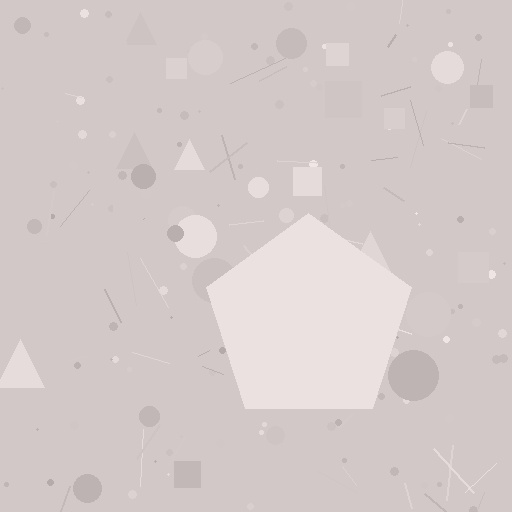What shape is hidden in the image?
A pentagon is hidden in the image.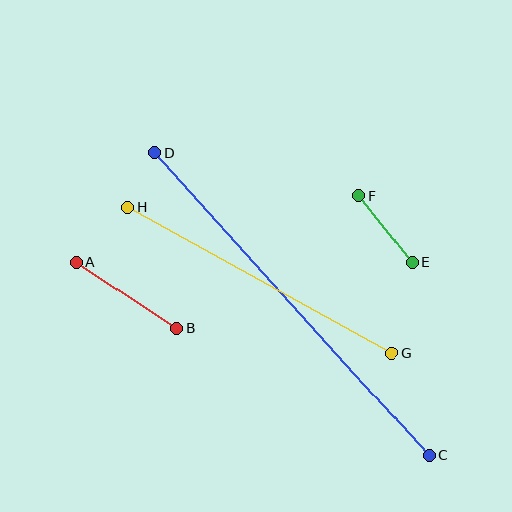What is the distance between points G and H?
The distance is approximately 302 pixels.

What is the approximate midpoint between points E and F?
The midpoint is at approximately (385, 229) pixels.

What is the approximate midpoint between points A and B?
The midpoint is at approximately (127, 295) pixels.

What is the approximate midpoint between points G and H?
The midpoint is at approximately (260, 280) pixels.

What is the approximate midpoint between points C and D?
The midpoint is at approximately (292, 304) pixels.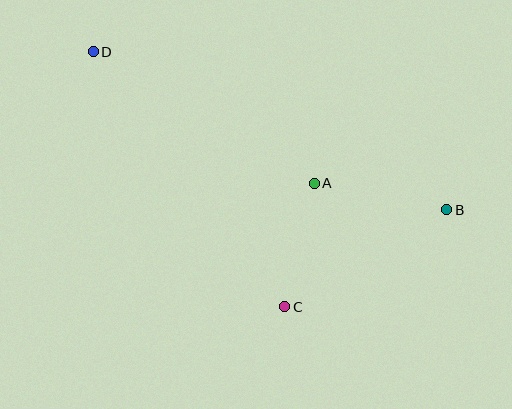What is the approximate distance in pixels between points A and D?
The distance between A and D is approximately 258 pixels.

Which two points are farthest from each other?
Points B and D are farthest from each other.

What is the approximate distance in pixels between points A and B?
The distance between A and B is approximately 135 pixels.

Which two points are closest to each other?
Points A and C are closest to each other.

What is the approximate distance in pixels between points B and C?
The distance between B and C is approximately 189 pixels.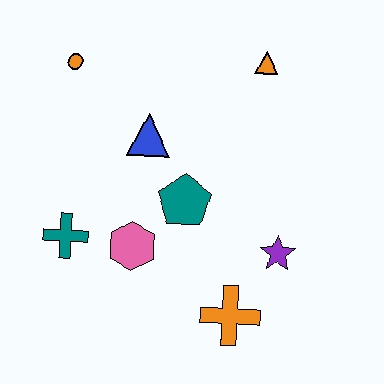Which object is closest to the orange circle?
The blue triangle is closest to the orange circle.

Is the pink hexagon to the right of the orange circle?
Yes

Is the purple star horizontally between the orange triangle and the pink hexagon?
No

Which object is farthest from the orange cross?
The orange circle is farthest from the orange cross.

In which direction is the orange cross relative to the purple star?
The orange cross is below the purple star.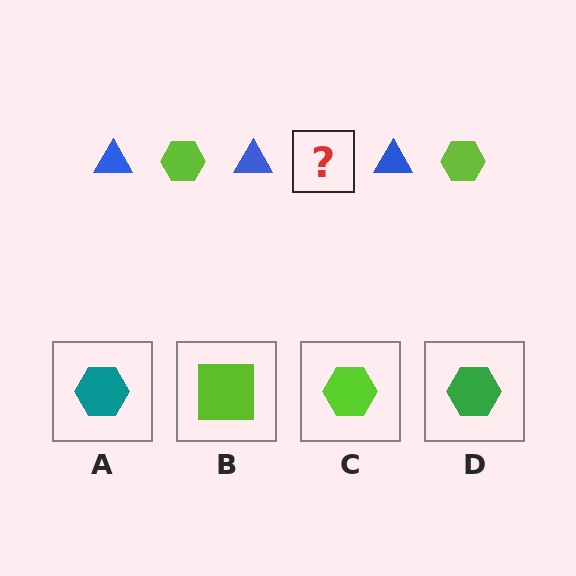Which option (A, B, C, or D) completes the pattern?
C.